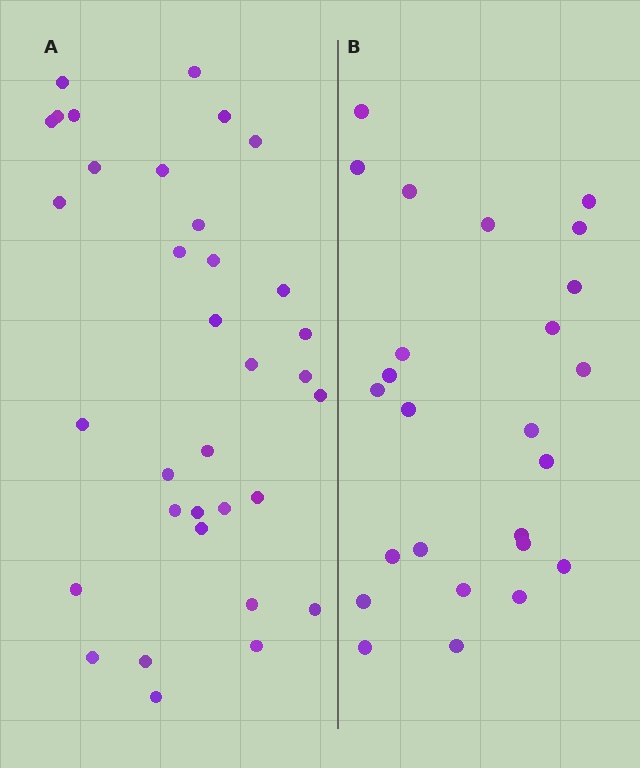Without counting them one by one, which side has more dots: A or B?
Region A (the left region) has more dots.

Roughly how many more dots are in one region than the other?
Region A has roughly 8 or so more dots than region B.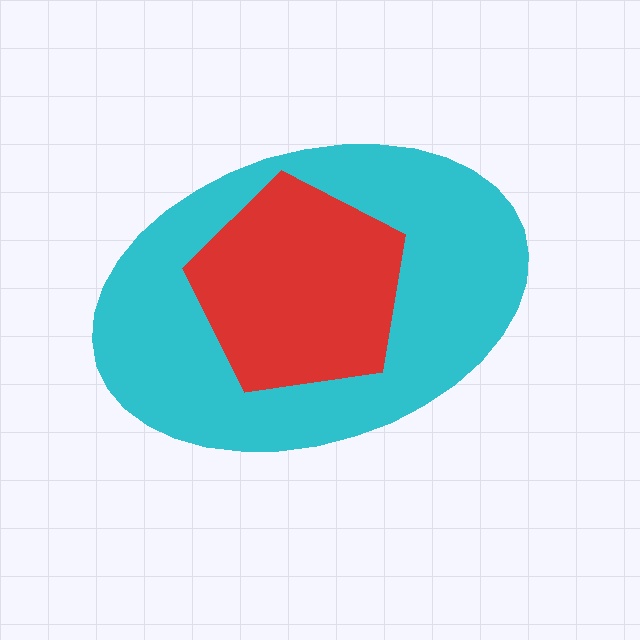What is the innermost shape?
The red pentagon.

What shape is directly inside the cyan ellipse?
The red pentagon.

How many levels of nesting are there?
2.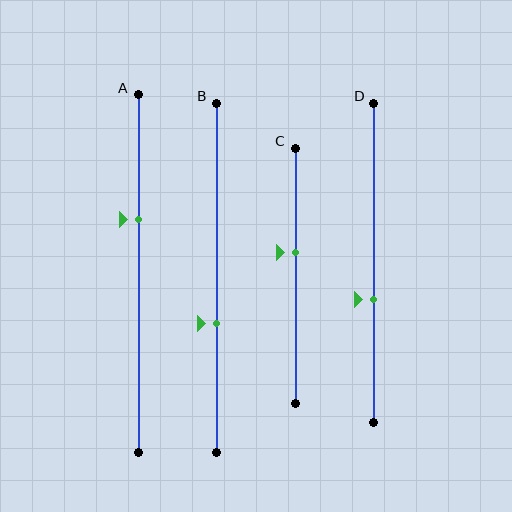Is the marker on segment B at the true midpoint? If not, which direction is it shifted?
No, the marker on segment B is shifted downward by about 13% of the segment length.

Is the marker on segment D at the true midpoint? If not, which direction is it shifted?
No, the marker on segment D is shifted downward by about 11% of the segment length.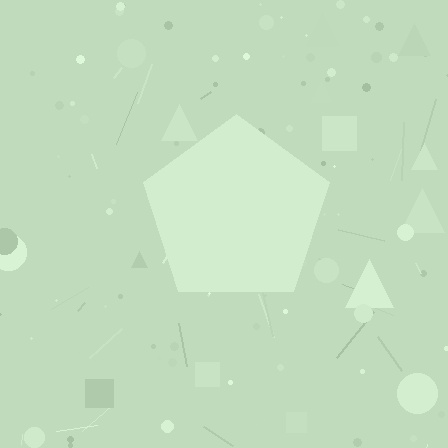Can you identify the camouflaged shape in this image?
The camouflaged shape is a pentagon.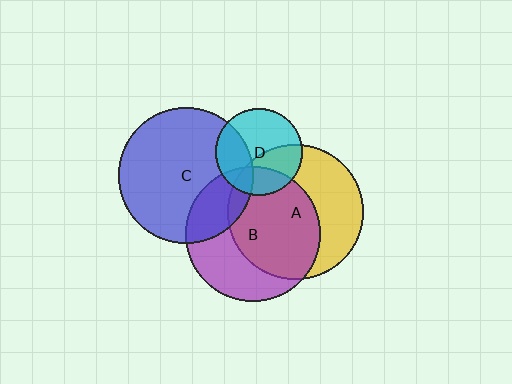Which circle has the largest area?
Circle C (blue).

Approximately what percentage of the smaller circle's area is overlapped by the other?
Approximately 5%.